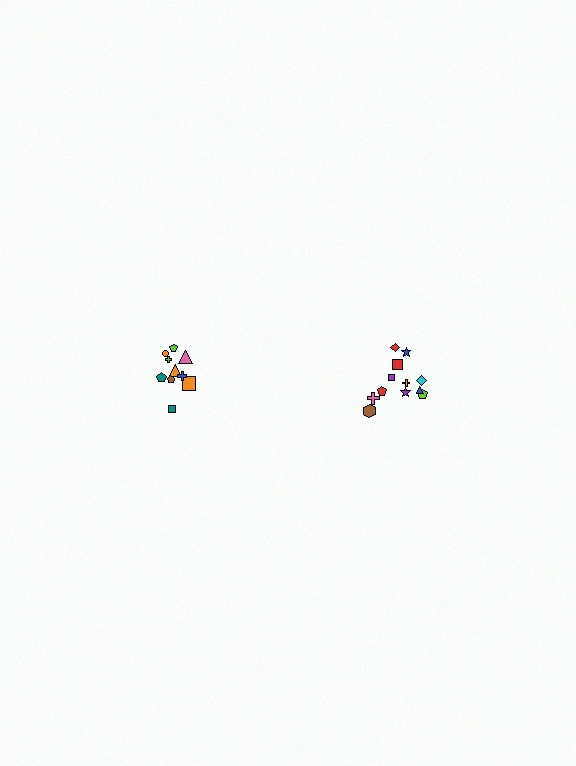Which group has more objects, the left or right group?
The right group.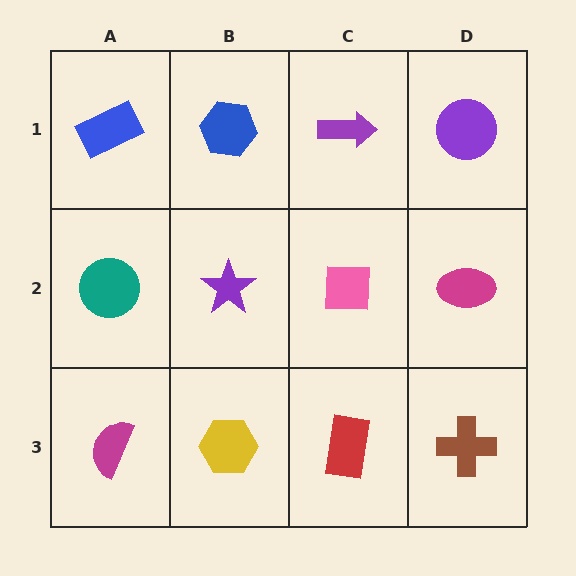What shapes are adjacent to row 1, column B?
A purple star (row 2, column B), a blue rectangle (row 1, column A), a purple arrow (row 1, column C).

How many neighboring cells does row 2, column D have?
3.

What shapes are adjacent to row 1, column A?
A teal circle (row 2, column A), a blue hexagon (row 1, column B).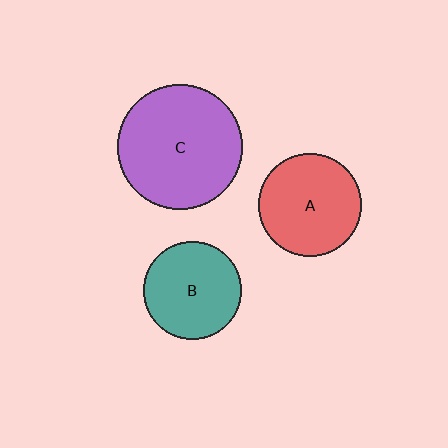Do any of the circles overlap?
No, none of the circles overlap.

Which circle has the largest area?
Circle C (purple).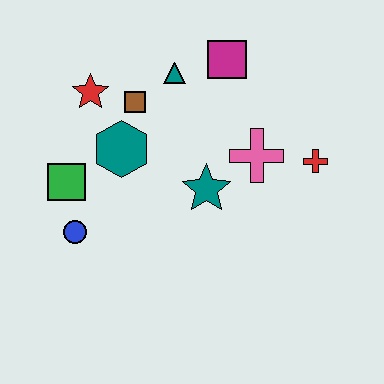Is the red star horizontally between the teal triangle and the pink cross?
No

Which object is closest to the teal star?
The pink cross is closest to the teal star.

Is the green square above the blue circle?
Yes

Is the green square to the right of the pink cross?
No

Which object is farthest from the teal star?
The red star is farthest from the teal star.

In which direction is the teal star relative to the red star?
The teal star is to the right of the red star.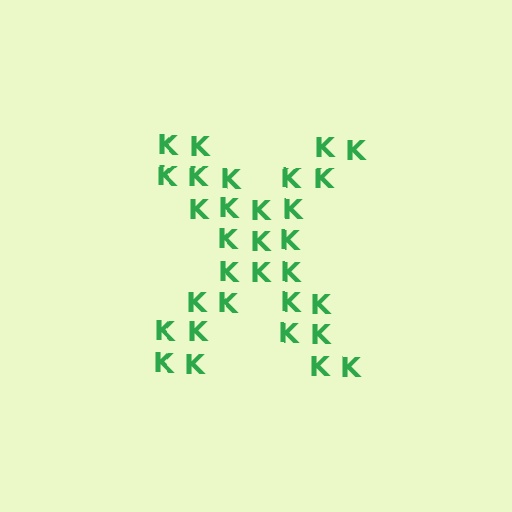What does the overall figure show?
The overall figure shows the letter X.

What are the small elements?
The small elements are letter K's.